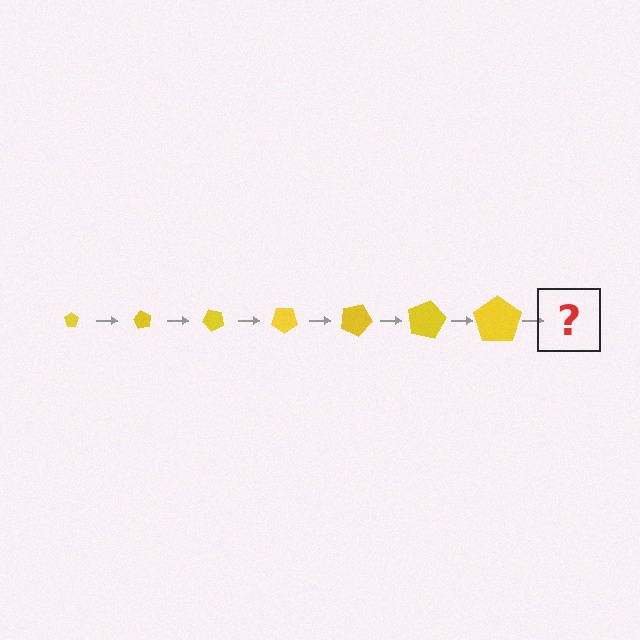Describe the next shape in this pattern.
It should be a pentagon, larger than the previous one and rotated 420 degrees from the start.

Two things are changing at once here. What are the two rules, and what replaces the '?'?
The two rules are that the pentagon grows larger each step and it rotates 60 degrees each step. The '?' should be a pentagon, larger than the previous one and rotated 420 degrees from the start.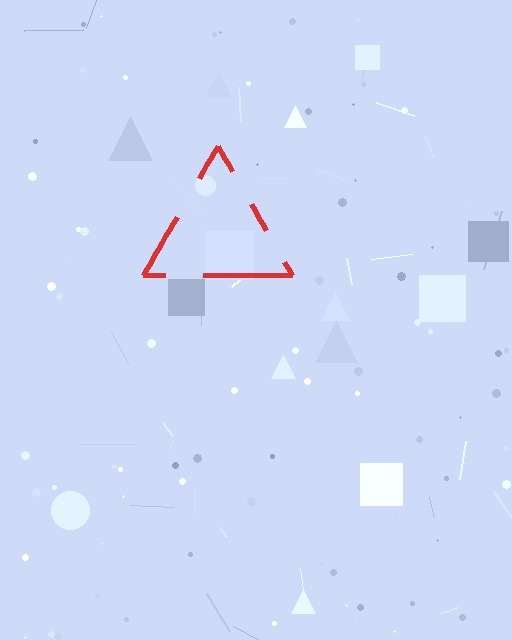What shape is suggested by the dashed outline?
The dashed outline suggests a triangle.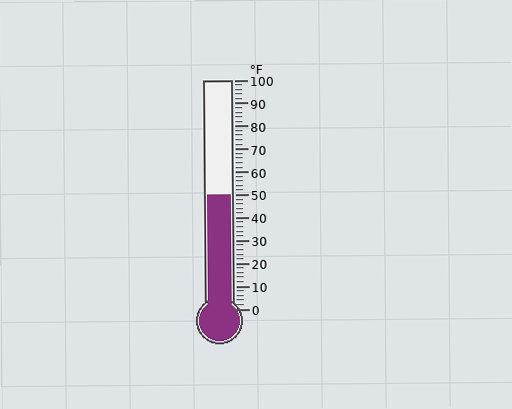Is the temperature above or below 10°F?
The temperature is above 10°F.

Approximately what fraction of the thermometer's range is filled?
The thermometer is filled to approximately 50% of its range.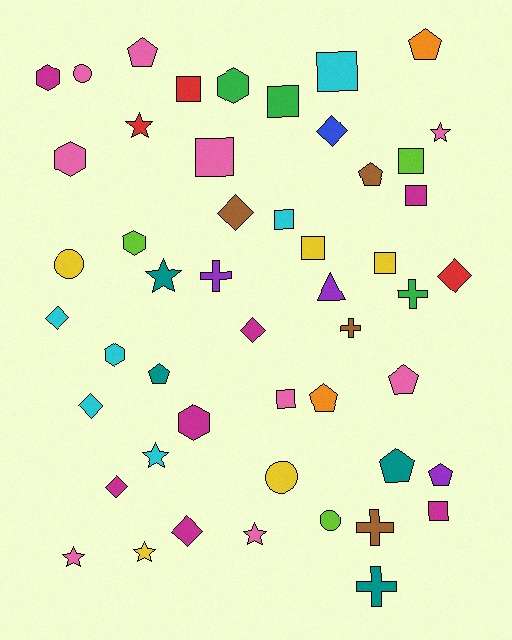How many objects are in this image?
There are 50 objects.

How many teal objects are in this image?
There are 4 teal objects.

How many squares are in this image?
There are 11 squares.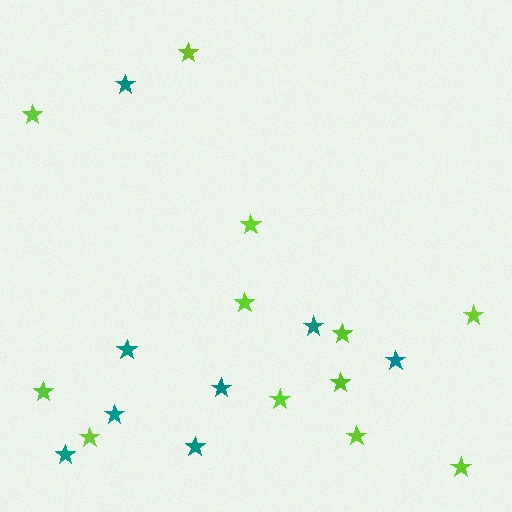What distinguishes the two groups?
There are 2 groups: one group of teal stars (8) and one group of lime stars (12).